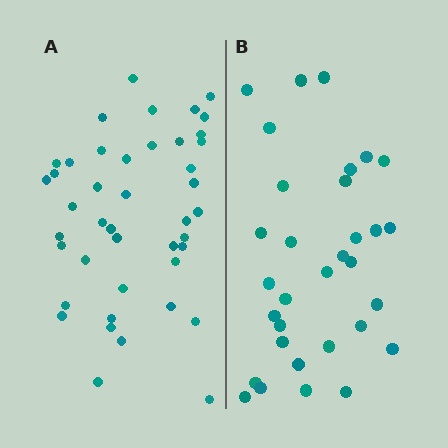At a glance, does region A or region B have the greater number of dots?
Region A (the left region) has more dots.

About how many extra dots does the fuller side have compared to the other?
Region A has roughly 12 or so more dots than region B.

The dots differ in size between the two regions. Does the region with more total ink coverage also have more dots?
No. Region B has more total ink coverage because its dots are larger, but region A actually contains more individual dots. Total area can be misleading — the number of items is what matters here.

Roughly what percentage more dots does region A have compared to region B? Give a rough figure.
About 35% more.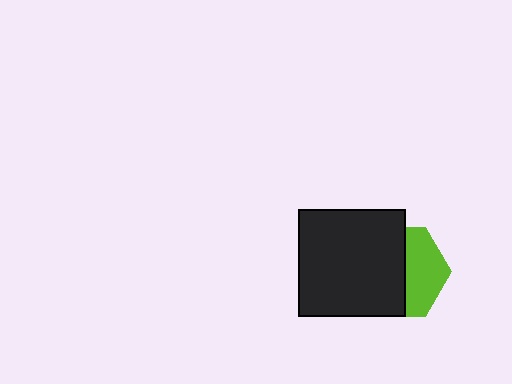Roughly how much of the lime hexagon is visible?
A small part of it is visible (roughly 43%).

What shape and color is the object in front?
The object in front is a black square.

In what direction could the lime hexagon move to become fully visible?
The lime hexagon could move right. That would shift it out from behind the black square entirely.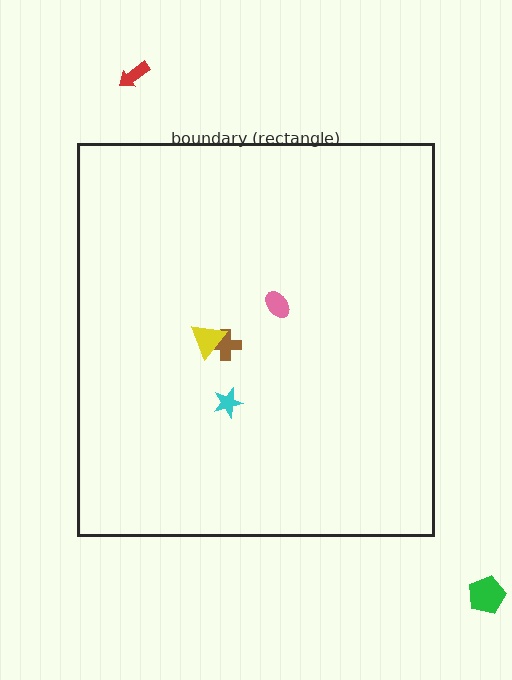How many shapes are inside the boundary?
4 inside, 2 outside.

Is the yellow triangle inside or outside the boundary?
Inside.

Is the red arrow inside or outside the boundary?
Outside.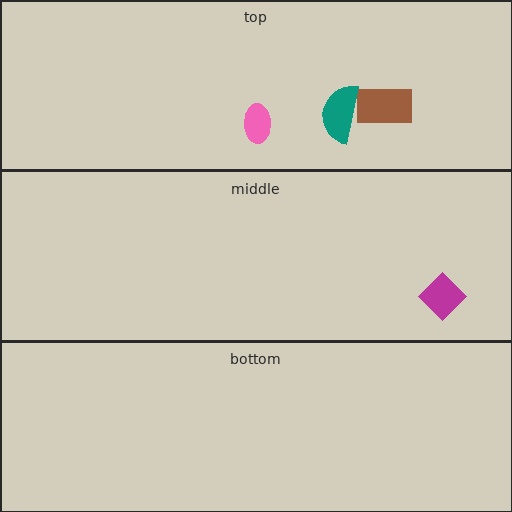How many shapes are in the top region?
3.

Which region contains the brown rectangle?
The top region.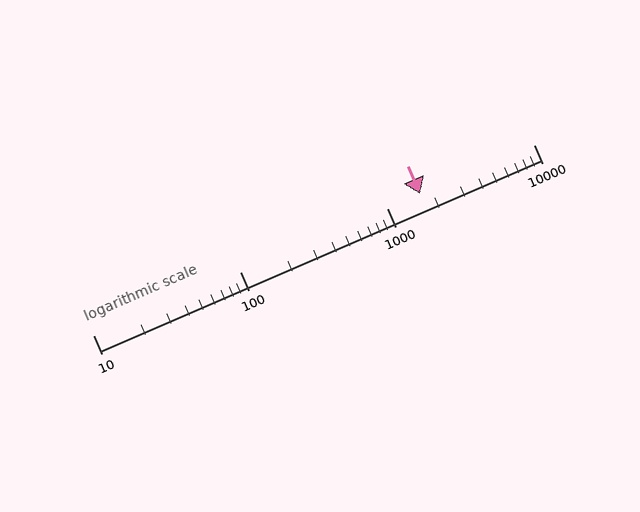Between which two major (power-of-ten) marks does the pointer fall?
The pointer is between 1000 and 10000.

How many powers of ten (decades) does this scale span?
The scale spans 3 decades, from 10 to 10000.